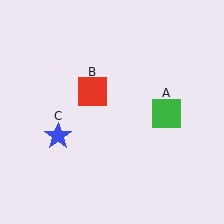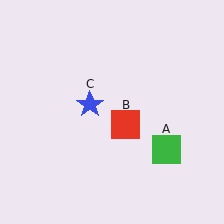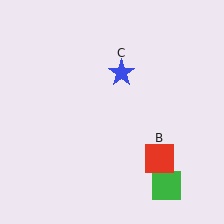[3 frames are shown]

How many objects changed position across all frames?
3 objects changed position: green square (object A), red square (object B), blue star (object C).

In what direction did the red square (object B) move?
The red square (object B) moved down and to the right.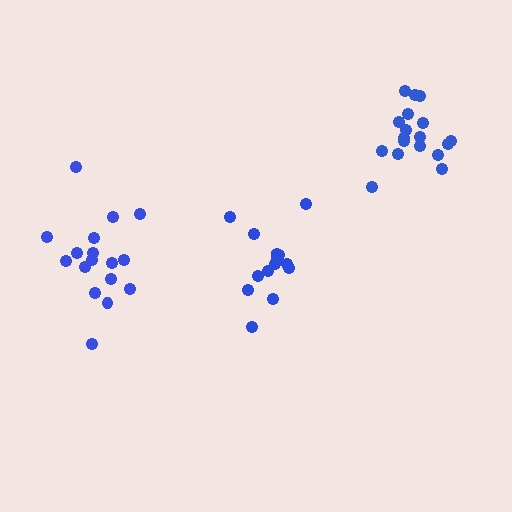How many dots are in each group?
Group 1: 18 dots, Group 2: 17 dots, Group 3: 15 dots (50 total).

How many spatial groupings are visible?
There are 3 spatial groupings.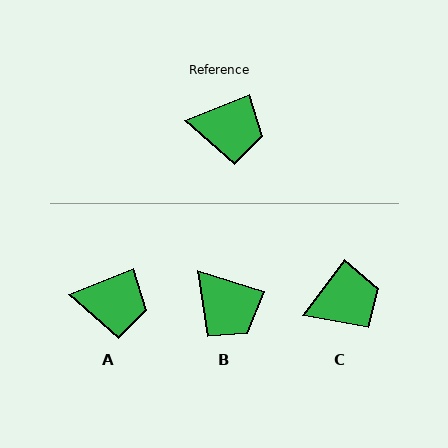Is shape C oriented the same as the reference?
No, it is off by about 32 degrees.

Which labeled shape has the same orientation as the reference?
A.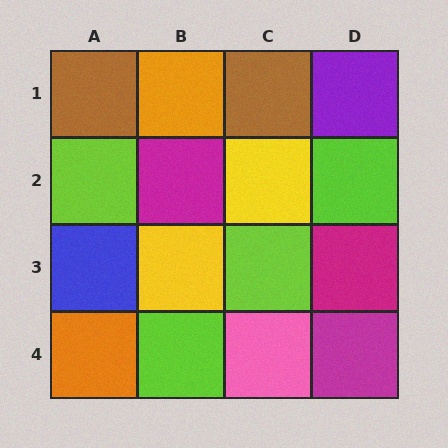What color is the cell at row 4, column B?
Lime.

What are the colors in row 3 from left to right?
Blue, yellow, lime, magenta.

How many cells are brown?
2 cells are brown.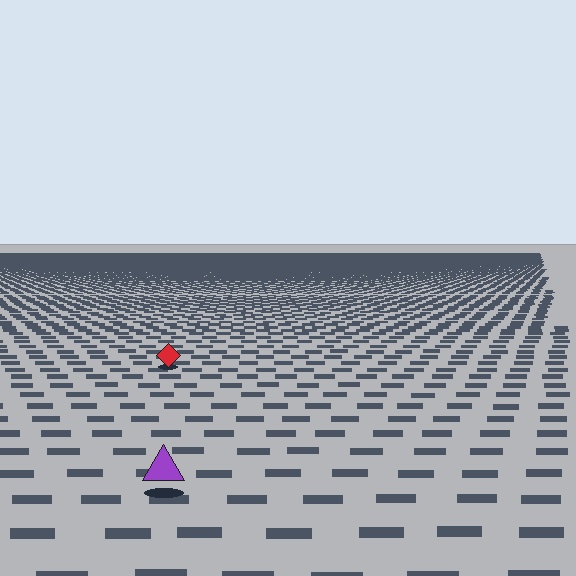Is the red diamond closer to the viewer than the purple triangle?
No. The purple triangle is closer — you can tell from the texture gradient: the ground texture is coarser near it.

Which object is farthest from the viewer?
The red diamond is farthest from the viewer. It appears smaller and the ground texture around it is denser.